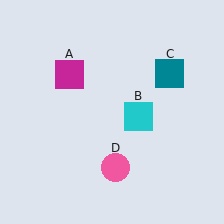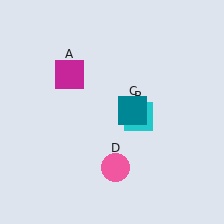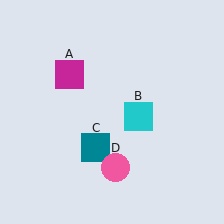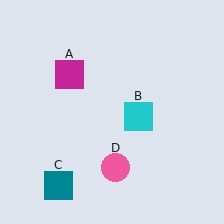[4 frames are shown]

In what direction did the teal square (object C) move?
The teal square (object C) moved down and to the left.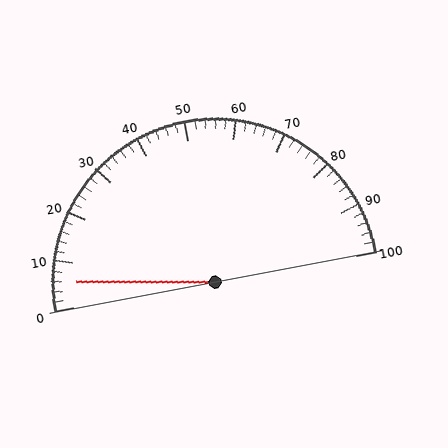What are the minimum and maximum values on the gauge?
The gauge ranges from 0 to 100.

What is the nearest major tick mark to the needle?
The nearest major tick mark is 10.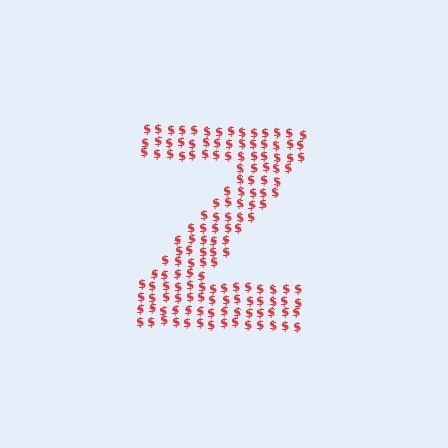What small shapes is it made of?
It is made of small dollar signs.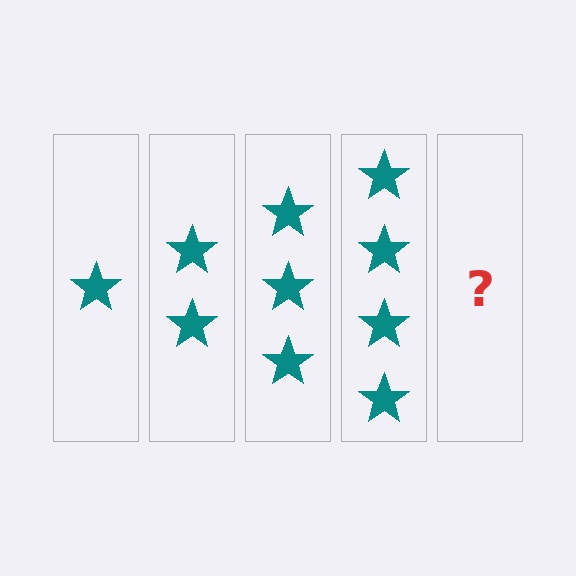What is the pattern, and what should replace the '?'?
The pattern is that each step adds one more star. The '?' should be 5 stars.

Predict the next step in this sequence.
The next step is 5 stars.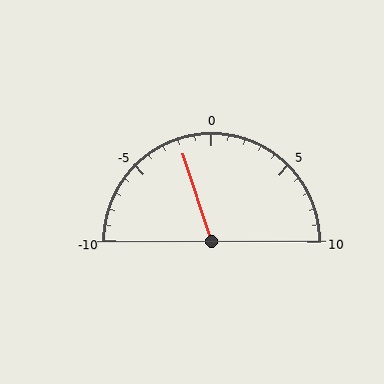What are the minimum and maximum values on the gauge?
The gauge ranges from -10 to 10.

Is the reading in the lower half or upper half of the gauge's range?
The reading is in the lower half of the range (-10 to 10).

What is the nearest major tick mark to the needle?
The nearest major tick mark is 0.